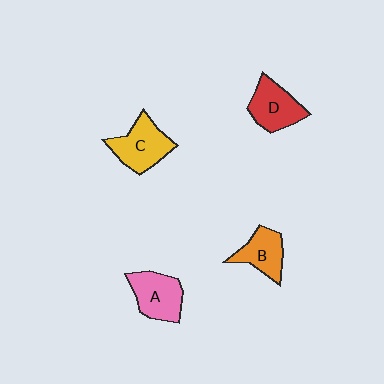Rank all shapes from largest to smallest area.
From largest to smallest: C (yellow), A (pink), D (red), B (orange).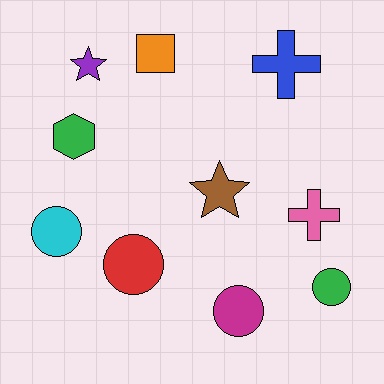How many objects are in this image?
There are 10 objects.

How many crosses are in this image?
There are 2 crosses.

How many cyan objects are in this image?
There is 1 cyan object.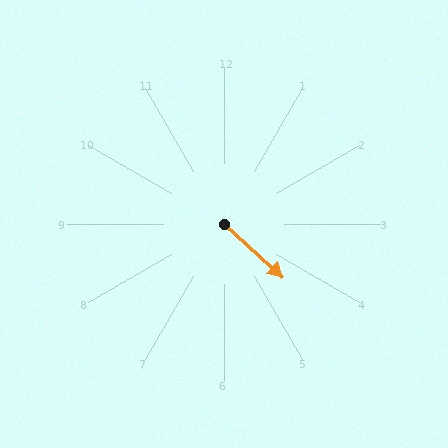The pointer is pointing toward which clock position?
Roughly 4 o'clock.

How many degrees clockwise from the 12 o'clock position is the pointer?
Approximately 132 degrees.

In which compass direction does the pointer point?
Southeast.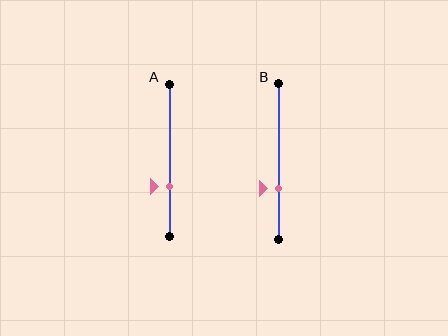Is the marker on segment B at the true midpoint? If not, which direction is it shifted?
No, the marker on segment B is shifted downward by about 17% of the segment length.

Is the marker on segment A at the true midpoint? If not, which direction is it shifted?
No, the marker on segment A is shifted downward by about 17% of the segment length.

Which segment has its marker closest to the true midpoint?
Segment B has its marker closest to the true midpoint.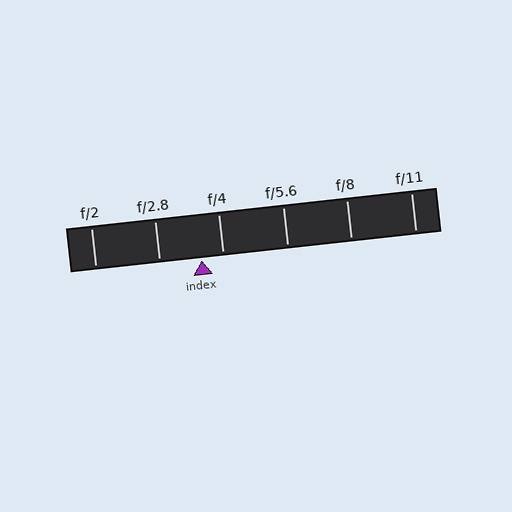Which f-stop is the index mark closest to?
The index mark is closest to f/4.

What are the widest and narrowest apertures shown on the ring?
The widest aperture shown is f/2 and the narrowest is f/11.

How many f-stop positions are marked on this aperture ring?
There are 6 f-stop positions marked.